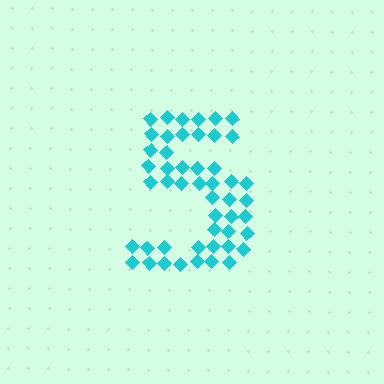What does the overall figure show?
The overall figure shows the digit 5.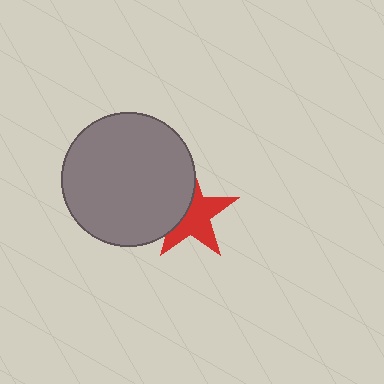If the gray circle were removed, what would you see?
You would see the complete red star.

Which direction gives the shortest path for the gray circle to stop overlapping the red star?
Moving left gives the shortest separation.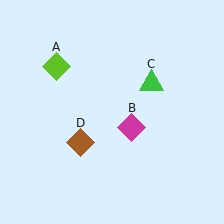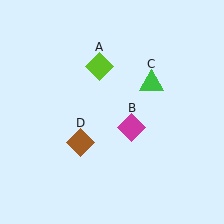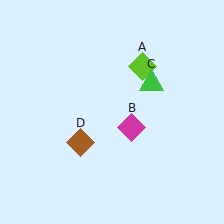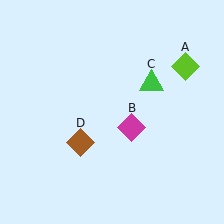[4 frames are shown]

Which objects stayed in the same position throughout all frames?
Magenta diamond (object B) and green triangle (object C) and brown diamond (object D) remained stationary.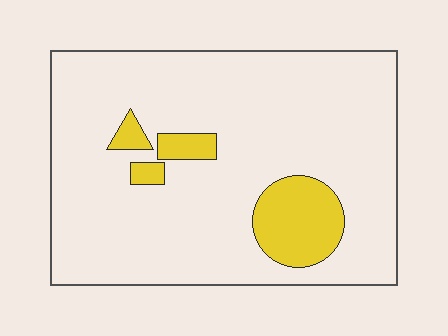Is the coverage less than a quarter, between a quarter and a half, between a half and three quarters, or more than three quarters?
Less than a quarter.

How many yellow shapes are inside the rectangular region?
4.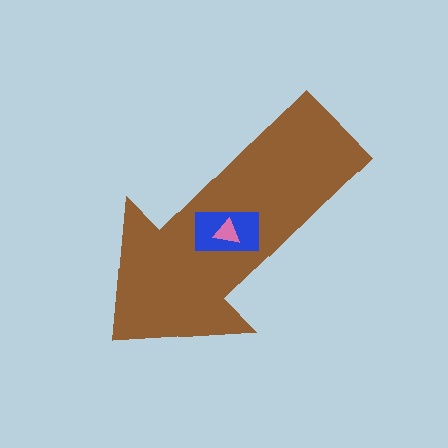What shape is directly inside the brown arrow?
The blue rectangle.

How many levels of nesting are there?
3.